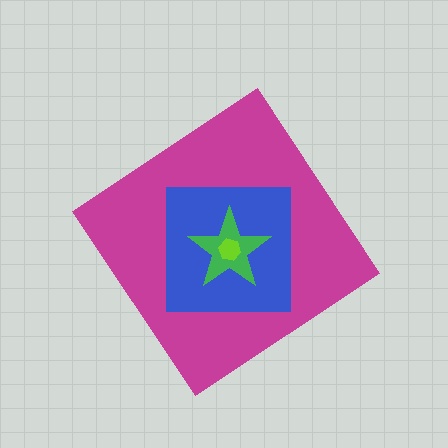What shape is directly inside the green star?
The lime hexagon.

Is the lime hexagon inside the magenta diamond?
Yes.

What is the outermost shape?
The magenta diamond.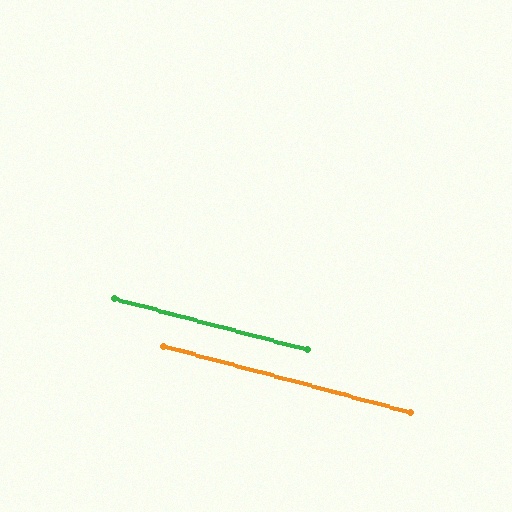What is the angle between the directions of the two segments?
Approximately 0 degrees.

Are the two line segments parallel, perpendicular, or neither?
Parallel — their directions differ by only 0.1°.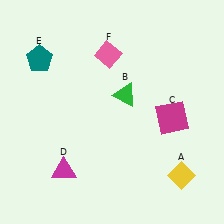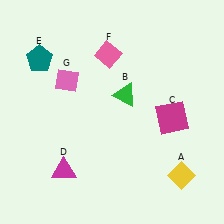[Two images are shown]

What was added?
A pink diamond (G) was added in Image 2.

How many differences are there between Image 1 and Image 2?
There is 1 difference between the two images.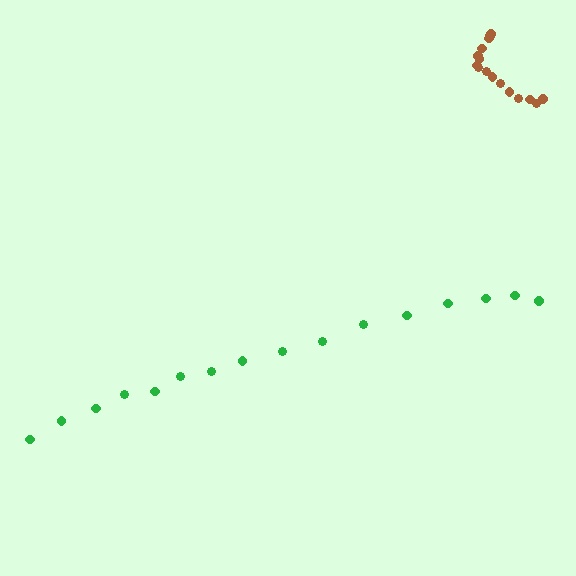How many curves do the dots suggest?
There are 2 distinct paths.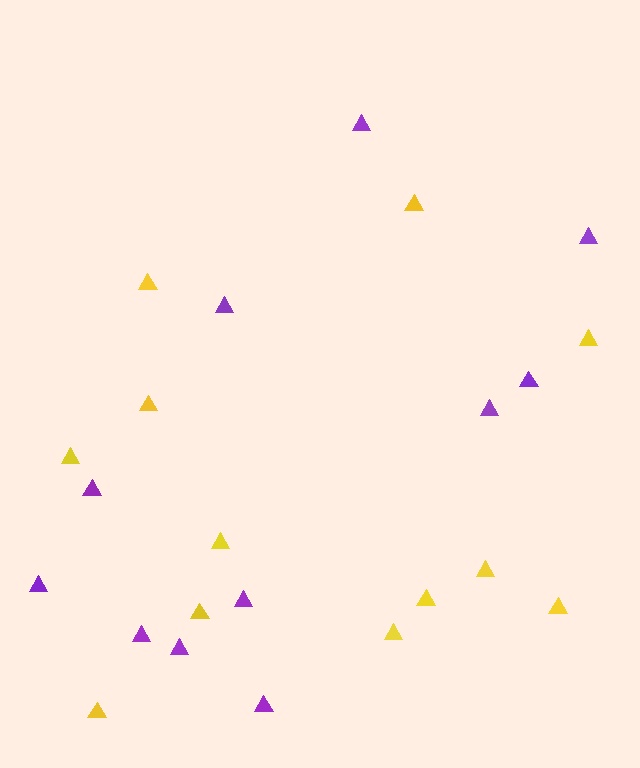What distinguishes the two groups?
There are 2 groups: one group of purple triangles (11) and one group of yellow triangles (12).